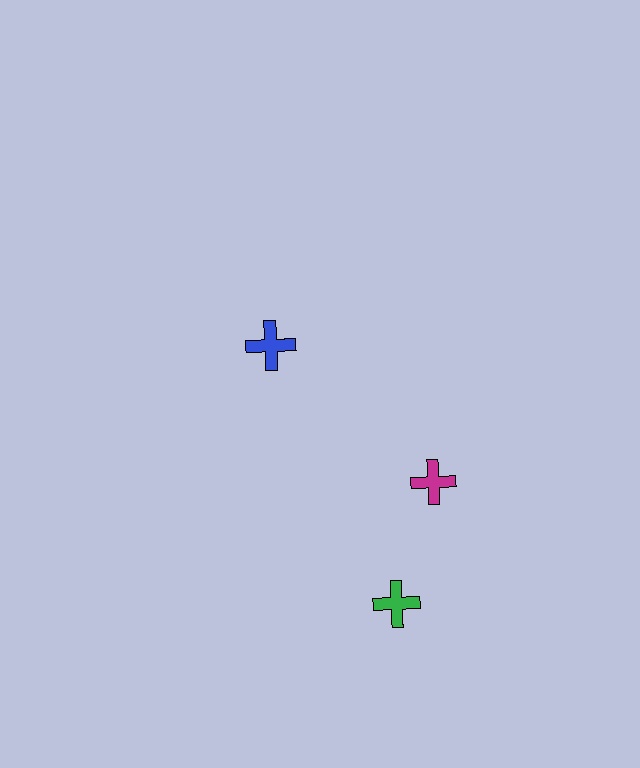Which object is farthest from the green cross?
The blue cross is farthest from the green cross.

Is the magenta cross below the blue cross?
Yes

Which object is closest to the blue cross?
The magenta cross is closest to the blue cross.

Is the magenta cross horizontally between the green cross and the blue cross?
No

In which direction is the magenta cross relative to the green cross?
The magenta cross is above the green cross.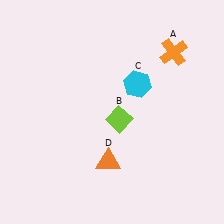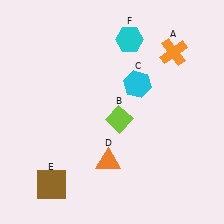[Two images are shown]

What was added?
A brown square (E), a cyan hexagon (F) were added in Image 2.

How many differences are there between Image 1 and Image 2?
There are 2 differences between the two images.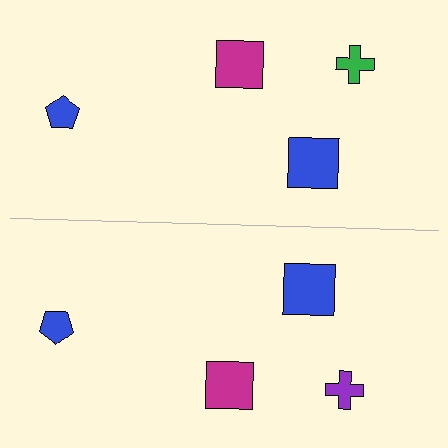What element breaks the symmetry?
The purple cross on the bottom side breaks the symmetry — its mirror counterpart is green.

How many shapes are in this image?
There are 8 shapes in this image.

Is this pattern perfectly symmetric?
No, the pattern is not perfectly symmetric. The purple cross on the bottom side breaks the symmetry — its mirror counterpart is green.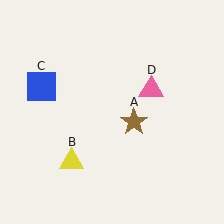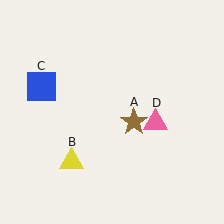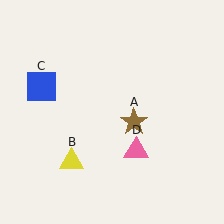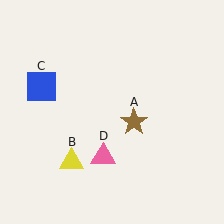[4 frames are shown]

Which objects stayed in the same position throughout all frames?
Brown star (object A) and yellow triangle (object B) and blue square (object C) remained stationary.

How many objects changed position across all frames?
1 object changed position: pink triangle (object D).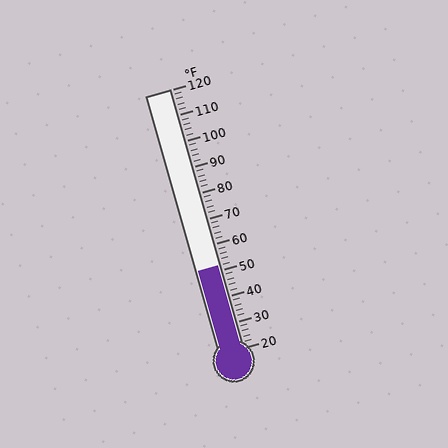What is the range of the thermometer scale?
The thermometer scale ranges from 20°F to 120°F.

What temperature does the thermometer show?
The thermometer shows approximately 52°F.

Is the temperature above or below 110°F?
The temperature is below 110°F.